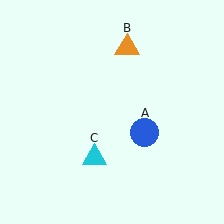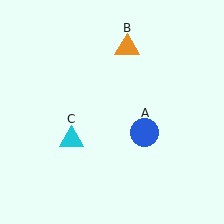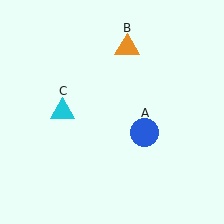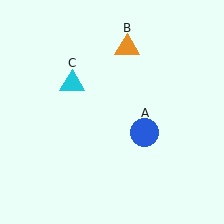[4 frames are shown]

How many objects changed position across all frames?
1 object changed position: cyan triangle (object C).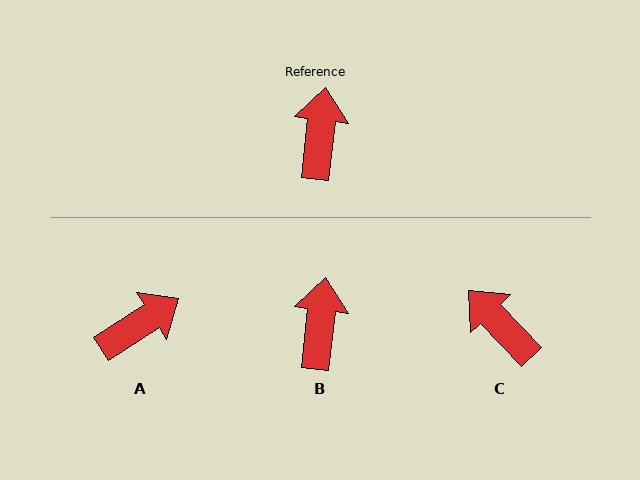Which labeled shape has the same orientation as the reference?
B.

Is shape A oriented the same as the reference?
No, it is off by about 50 degrees.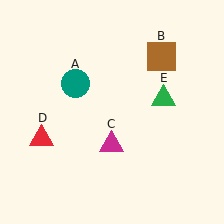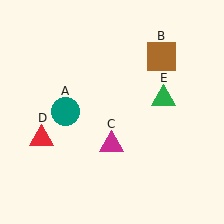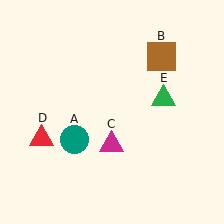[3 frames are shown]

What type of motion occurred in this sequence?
The teal circle (object A) rotated counterclockwise around the center of the scene.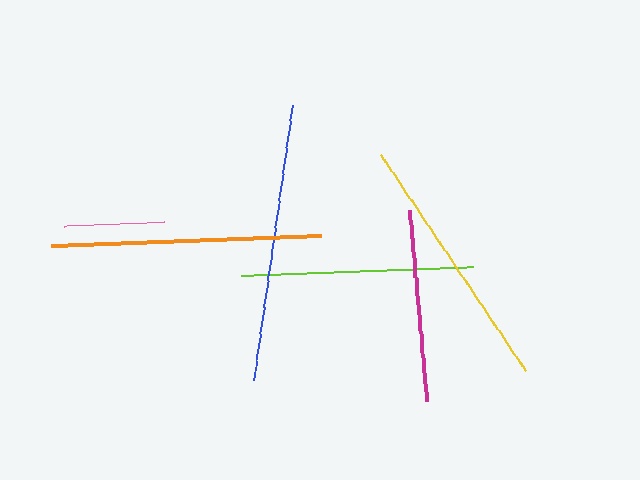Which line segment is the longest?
The blue line is the longest at approximately 278 pixels.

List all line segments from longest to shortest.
From longest to shortest: blue, orange, yellow, lime, magenta, pink.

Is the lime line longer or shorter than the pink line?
The lime line is longer than the pink line.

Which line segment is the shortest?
The pink line is the shortest at approximately 100 pixels.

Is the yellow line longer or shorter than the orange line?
The orange line is longer than the yellow line.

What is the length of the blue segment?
The blue segment is approximately 278 pixels long.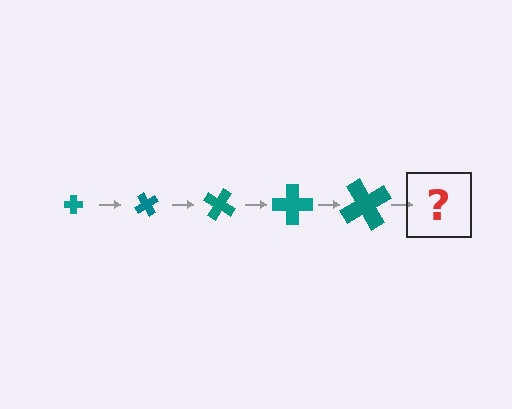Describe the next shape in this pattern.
It should be a cross, larger than the previous one and rotated 300 degrees from the start.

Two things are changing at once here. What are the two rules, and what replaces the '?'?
The two rules are that the cross grows larger each step and it rotates 60 degrees each step. The '?' should be a cross, larger than the previous one and rotated 300 degrees from the start.